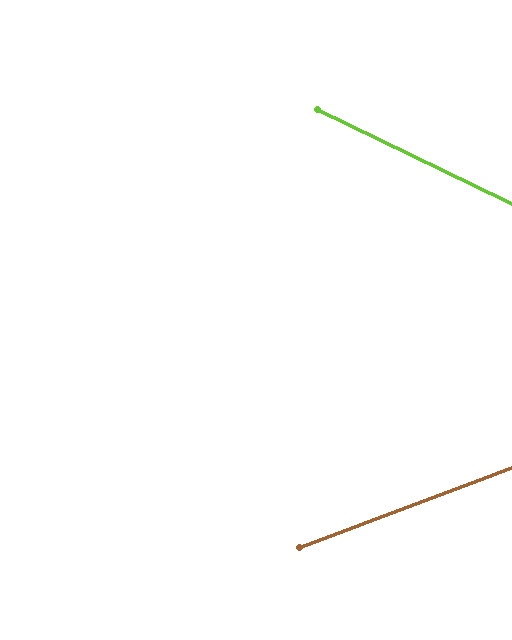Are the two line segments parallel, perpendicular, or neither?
Neither parallel nor perpendicular — they differ by about 46°.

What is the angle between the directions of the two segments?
Approximately 46 degrees.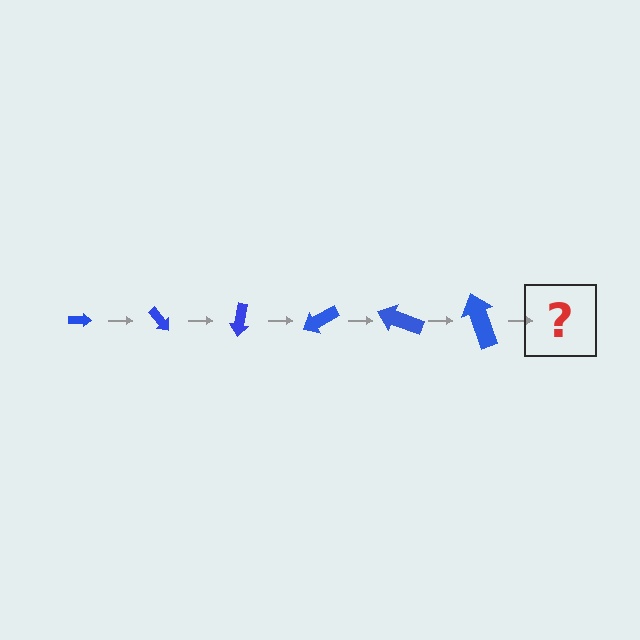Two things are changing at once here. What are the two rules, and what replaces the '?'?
The two rules are that the arrow grows larger each step and it rotates 50 degrees each step. The '?' should be an arrow, larger than the previous one and rotated 300 degrees from the start.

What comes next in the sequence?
The next element should be an arrow, larger than the previous one and rotated 300 degrees from the start.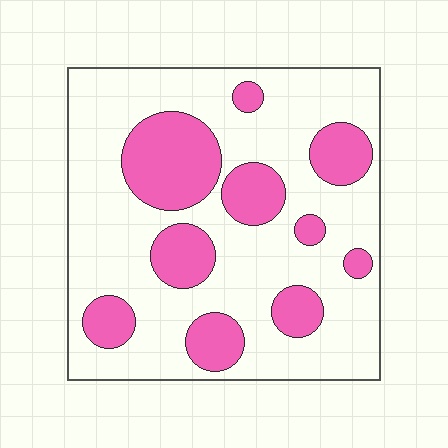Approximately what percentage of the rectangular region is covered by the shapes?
Approximately 30%.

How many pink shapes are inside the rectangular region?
10.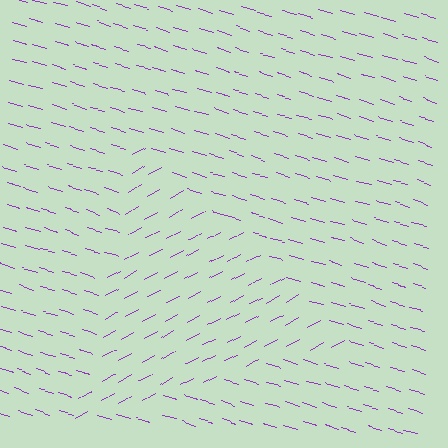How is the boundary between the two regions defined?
The boundary is defined purely by a change in line orientation (approximately 45 degrees difference). All lines are the same color and thickness.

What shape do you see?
I see a triangle.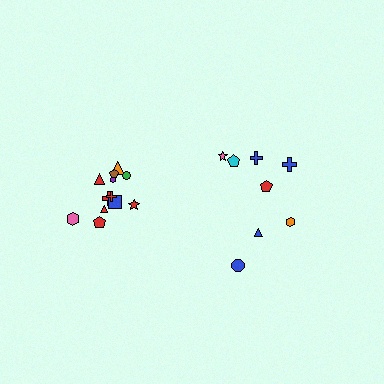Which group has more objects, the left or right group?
The left group.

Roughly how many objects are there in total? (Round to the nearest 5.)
Roughly 20 objects in total.